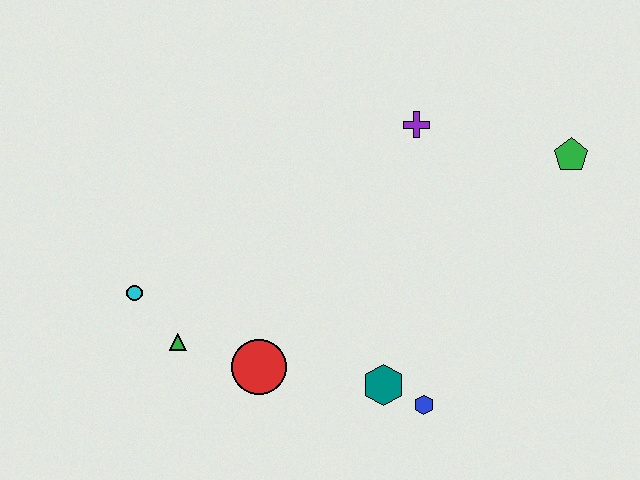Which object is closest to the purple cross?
The green pentagon is closest to the purple cross.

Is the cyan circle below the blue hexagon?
No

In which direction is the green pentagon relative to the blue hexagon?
The green pentagon is above the blue hexagon.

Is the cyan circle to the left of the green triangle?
Yes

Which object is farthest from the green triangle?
The green pentagon is farthest from the green triangle.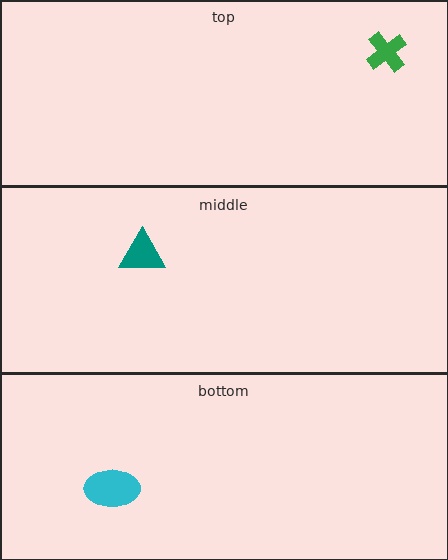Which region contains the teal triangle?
The middle region.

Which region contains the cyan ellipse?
The bottom region.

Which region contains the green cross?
The top region.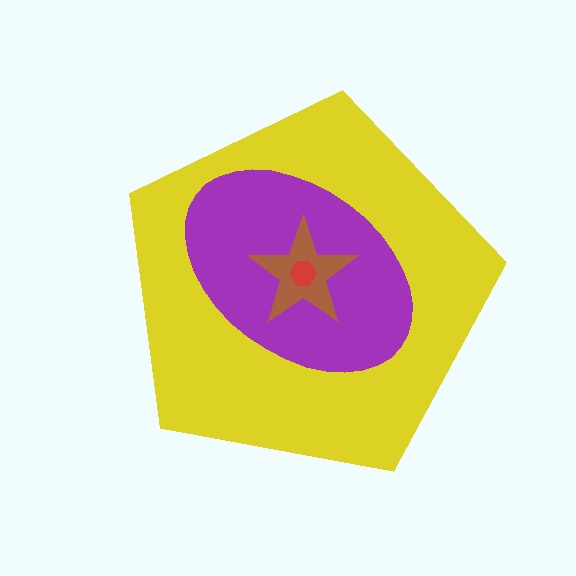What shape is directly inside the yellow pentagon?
The purple ellipse.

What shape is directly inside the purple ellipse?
The brown star.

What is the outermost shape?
The yellow pentagon.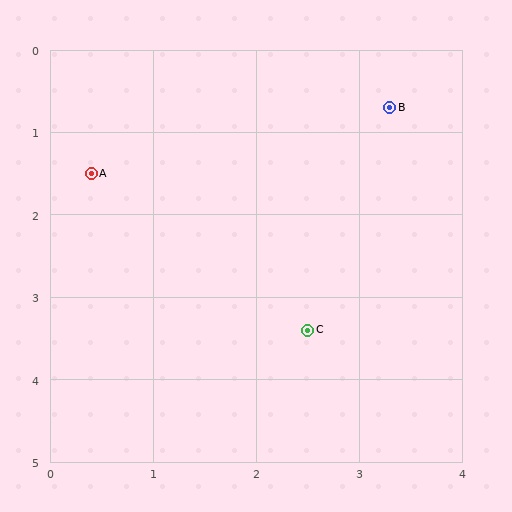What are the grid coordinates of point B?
Point B is at approximately (3.3, 0.7).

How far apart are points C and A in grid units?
Points C and A are about 2.8 grid units apart.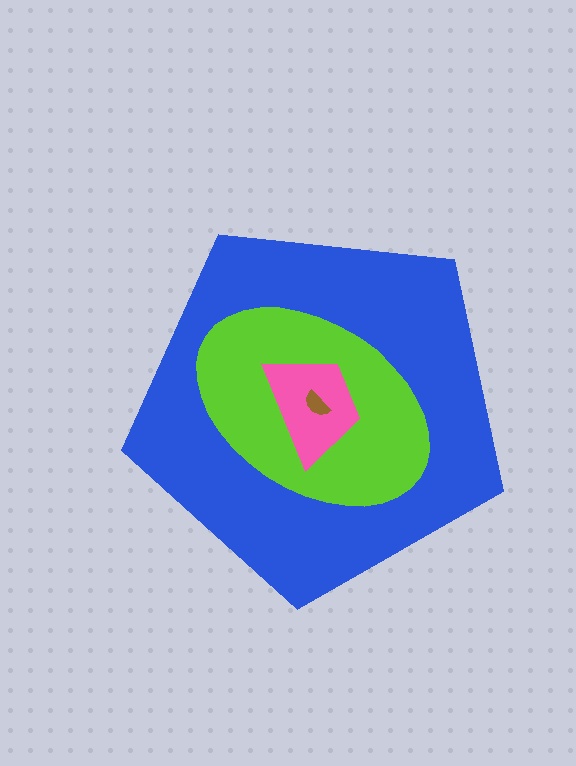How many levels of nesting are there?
4.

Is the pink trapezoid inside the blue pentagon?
Yes.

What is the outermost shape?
The blue pentagon.